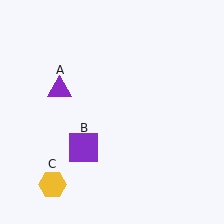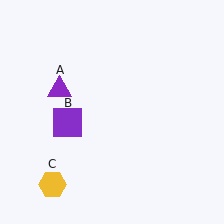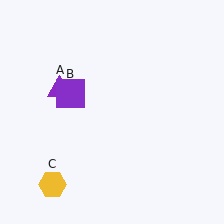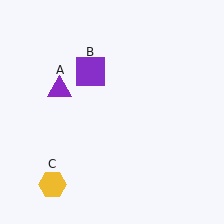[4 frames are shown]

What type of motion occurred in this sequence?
The purple square (object B) rotated clockwise around the center of the scene.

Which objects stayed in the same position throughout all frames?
Purple triangle (object A) and yellow hexagon (object C) remained stationary.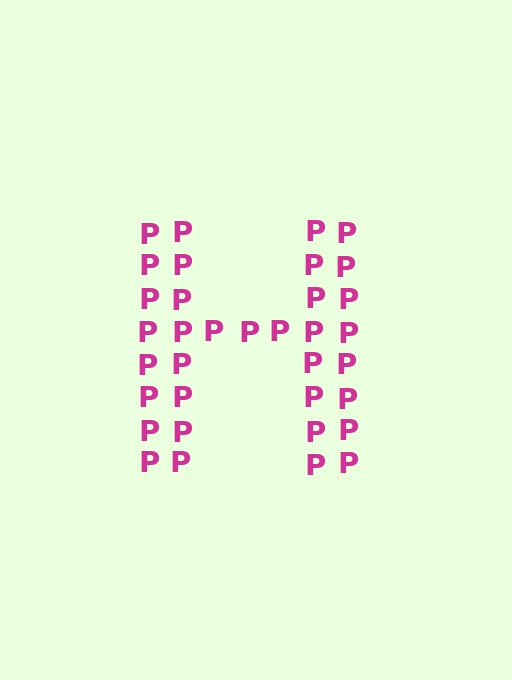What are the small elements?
The small elements are letter P's.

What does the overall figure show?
The overall figure shows the letter H.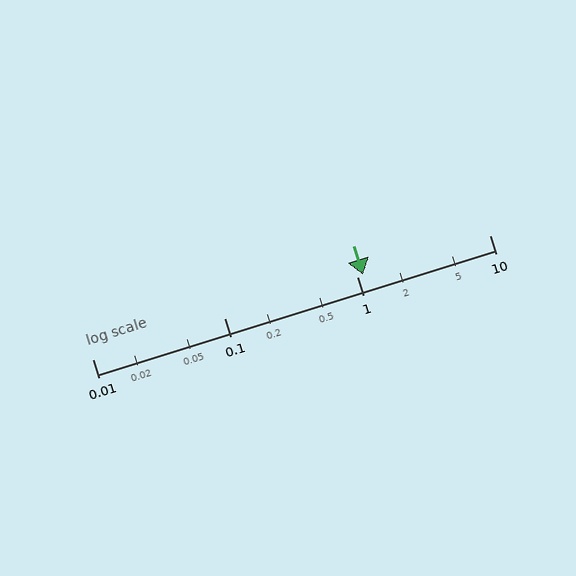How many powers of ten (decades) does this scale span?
The scale spans 3 decades, from 0.01 to 10.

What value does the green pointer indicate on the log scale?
The pointer indicates approximately 1.1.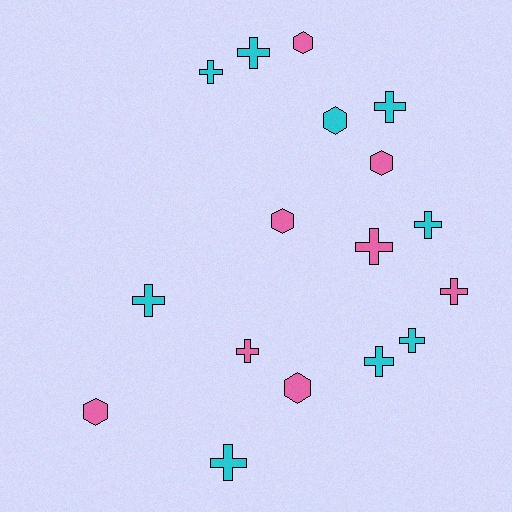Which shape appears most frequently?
Cross, with 11 objects.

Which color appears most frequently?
Cyan, with 9 objects.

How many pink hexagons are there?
There are 5 pink hexagons.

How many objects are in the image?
There are 17 objects.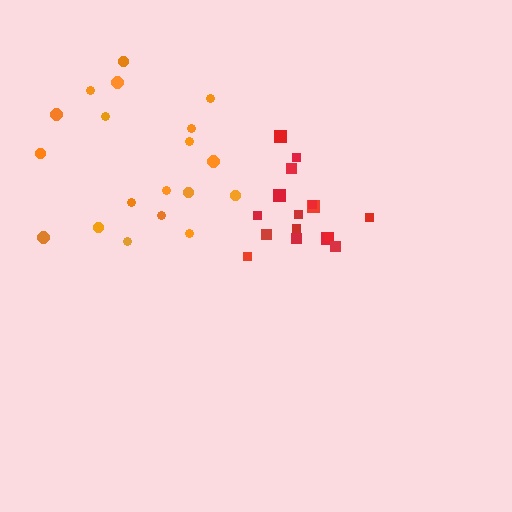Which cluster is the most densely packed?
Red.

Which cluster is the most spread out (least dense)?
Orange.